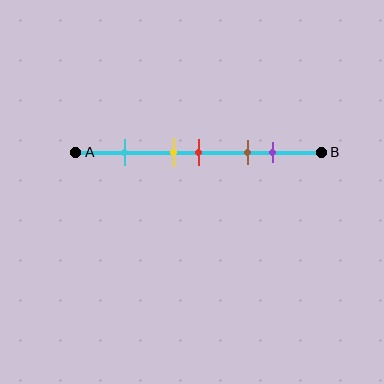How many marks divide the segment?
There are 5 marks dividing the segment.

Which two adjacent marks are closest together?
The yellow and red marks are the closest adjacent pair.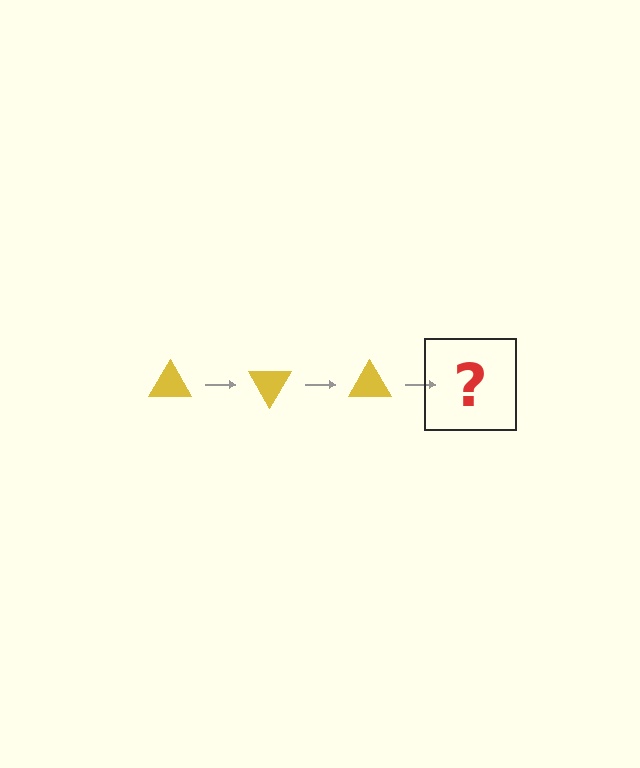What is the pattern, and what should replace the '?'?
The pattern is that the triangle rotates 60 degrees each step. The '?' should be a yellow triangle rotated 180 degrees.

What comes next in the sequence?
The next element should be a yellow triangle rotated 180 degrees.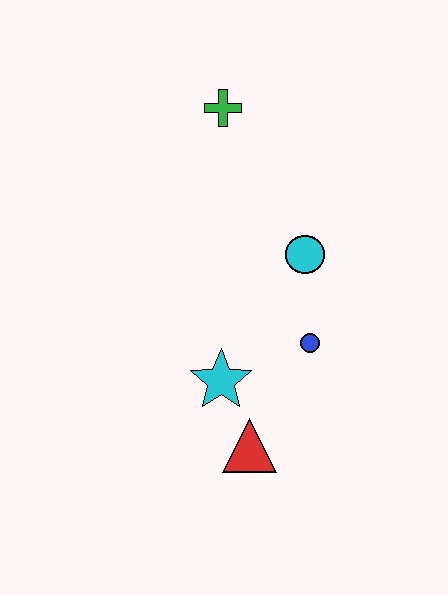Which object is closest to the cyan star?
The red triangle is closest to the cyan star.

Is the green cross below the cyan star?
No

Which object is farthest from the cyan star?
The green cross is farthest from the cyan star.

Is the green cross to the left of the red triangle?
Yes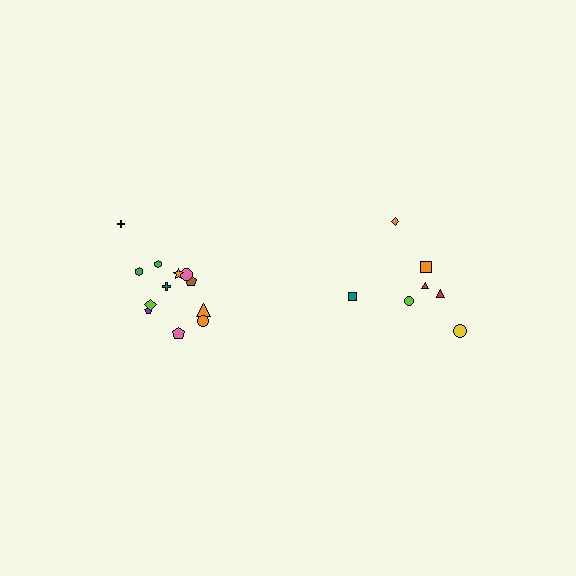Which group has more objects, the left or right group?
The left group.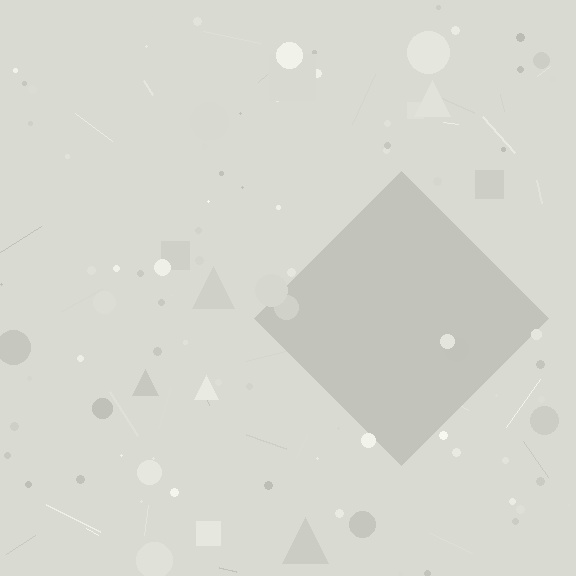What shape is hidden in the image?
A diamond is hidden in the image.